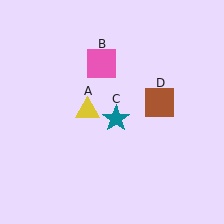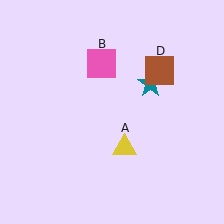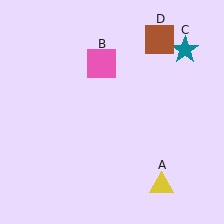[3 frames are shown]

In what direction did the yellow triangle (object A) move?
The yellow triangle (object A) moved down and to the right.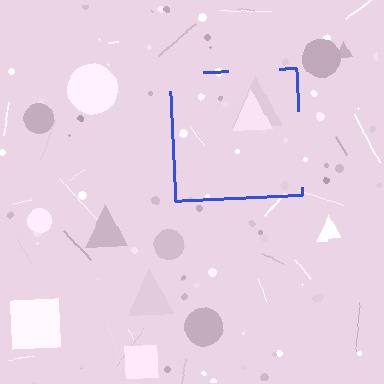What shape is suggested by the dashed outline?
The dashed outline suggests a square.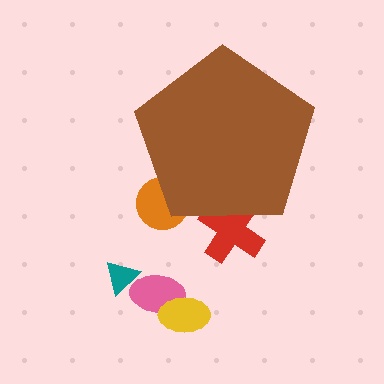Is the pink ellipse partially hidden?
No, the pink ellipse is fully visible.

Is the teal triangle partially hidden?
No, the teal triangle is fully visible.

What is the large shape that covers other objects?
A brown pentagon.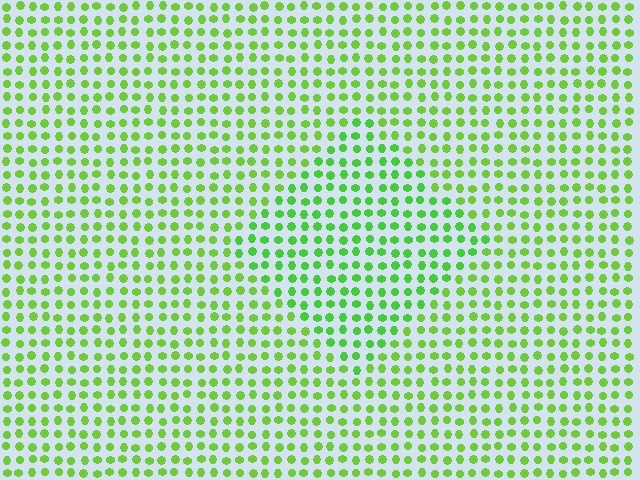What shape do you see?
I see a diamond.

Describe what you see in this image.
The image is filled with small lime elements in a uniform arrangement. A diamond-shaped region is visible where the elements are tinted to a slightly different hue, forming a subtle color boundary.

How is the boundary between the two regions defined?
The boundary is defined purely by a slight shift in hue (about 18 degrees). Spacing, size, and orientation are identical on both sides.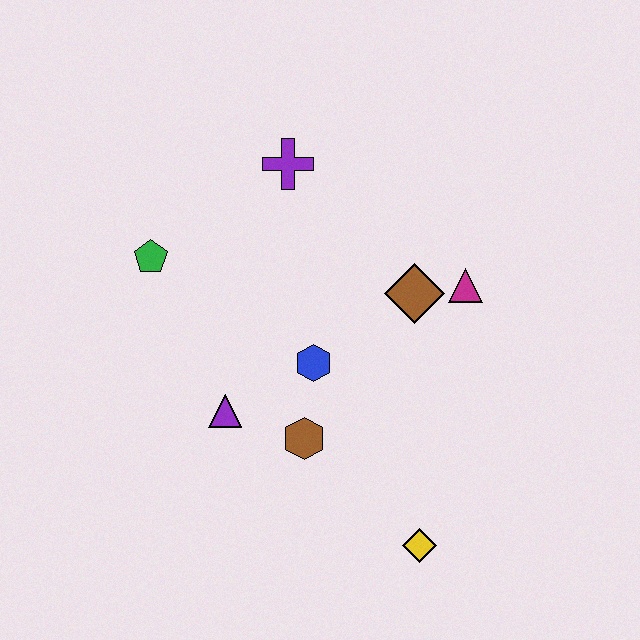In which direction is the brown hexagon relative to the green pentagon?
The brown hexagon is below the green pentagon.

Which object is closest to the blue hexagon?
The brown hexagon is closest to the blue hexagon.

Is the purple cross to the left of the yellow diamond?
Yes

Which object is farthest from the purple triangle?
The magenta triangle is farthest from the purple triangle.